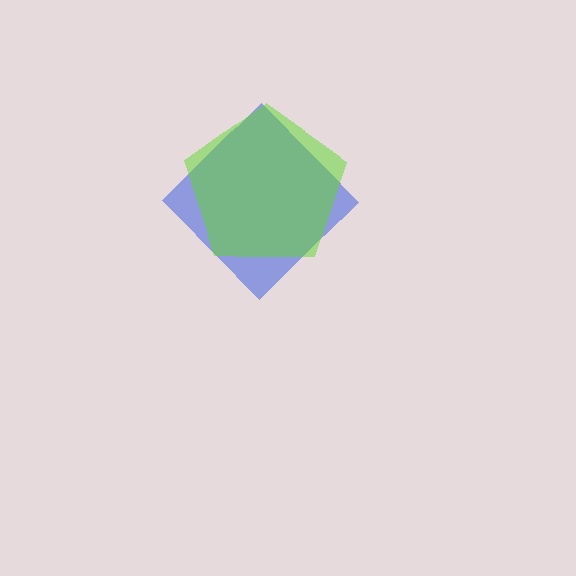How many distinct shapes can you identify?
There are 2 distinct shapes: a blue diamond, a lime pentagon.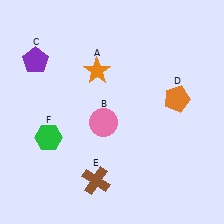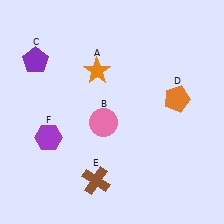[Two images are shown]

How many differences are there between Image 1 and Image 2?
There is 1 difference between the two images.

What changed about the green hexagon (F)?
In Image 1, F is green. In Image 2, it changed to purple.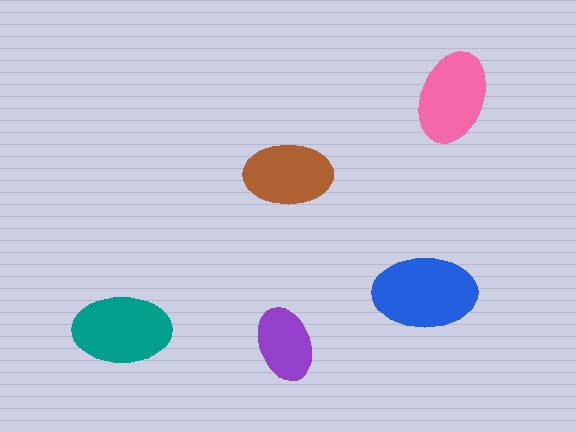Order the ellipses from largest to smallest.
the blue one, the teal one, the pink one, the brown one, the purple one.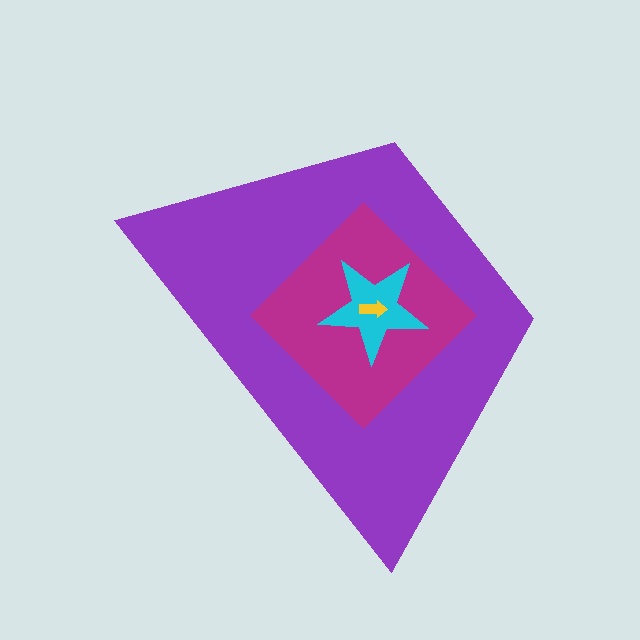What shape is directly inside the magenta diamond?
The cyan star.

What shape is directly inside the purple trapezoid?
The magenta diamond.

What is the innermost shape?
The yellow arrow.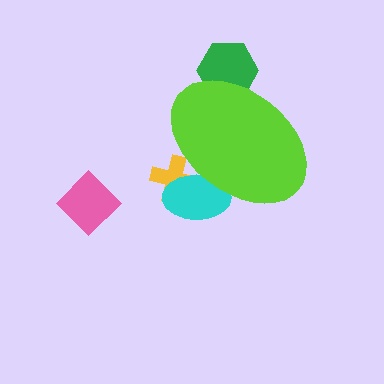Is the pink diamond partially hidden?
No, the pink diamond is fully visible.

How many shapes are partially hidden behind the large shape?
3 shapes are partially hidden.